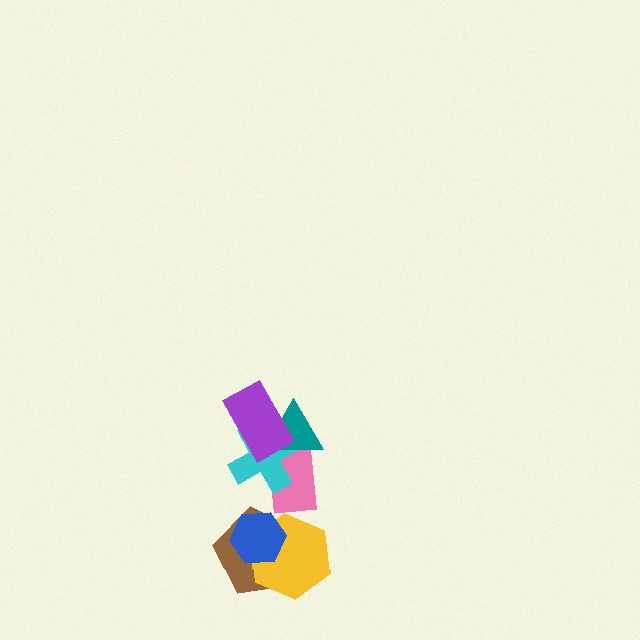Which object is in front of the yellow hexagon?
The blue hexagon is in front of the yellow hexagon.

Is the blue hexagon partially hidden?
No, no other shape covers it.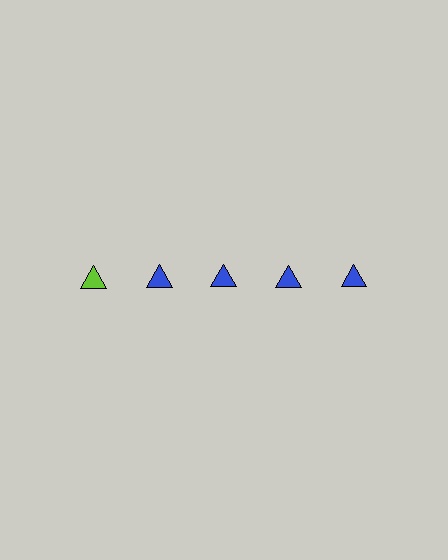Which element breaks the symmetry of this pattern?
The lime triangle in the top row, leftmost column breaks the symmetry. All other shapes are blue triangles.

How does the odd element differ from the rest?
It has a different color: lime instead of blue.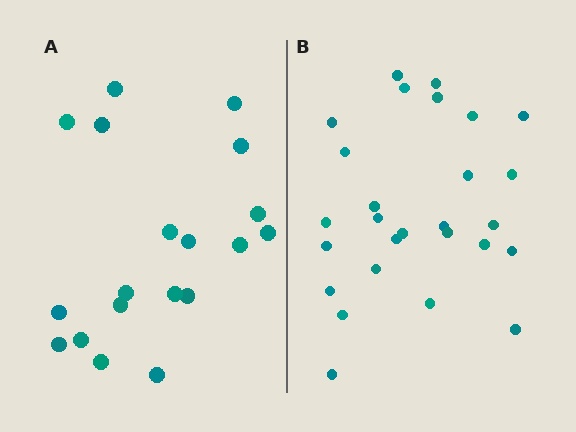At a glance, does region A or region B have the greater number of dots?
Region B (the right region) has more dots.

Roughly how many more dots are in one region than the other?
Region B has roughly 8 or so more dots than region A.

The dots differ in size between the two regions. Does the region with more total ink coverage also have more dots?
No. Region A has more total ink coverage because its dots are larger, but region B actually contains more individual dots. Total area can be misleading — the number of items is what matters here.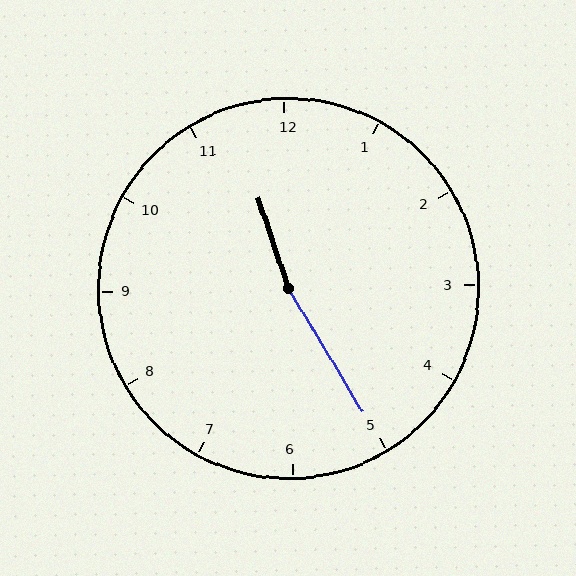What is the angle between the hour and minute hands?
Approximately 168 degrees.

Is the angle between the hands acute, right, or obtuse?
It is obtuse.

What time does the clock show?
11:25.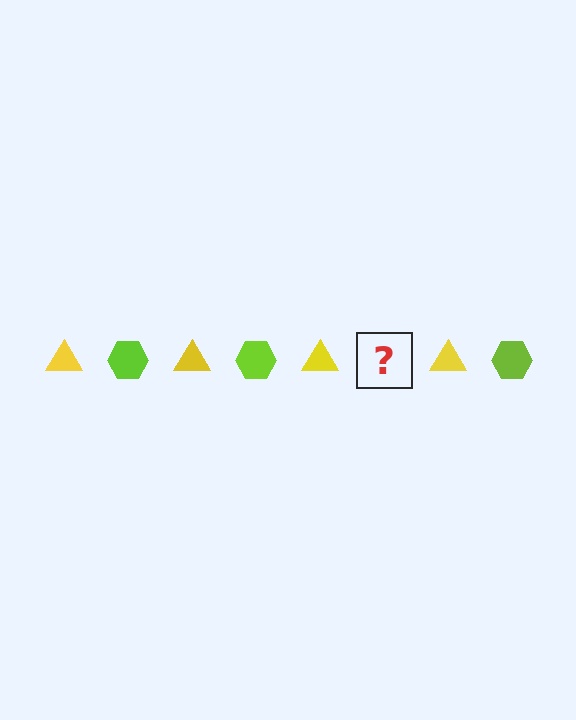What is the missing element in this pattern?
The missing element is a lime hexagon.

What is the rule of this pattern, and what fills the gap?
The rule is that the pattern alternates between yellow triangle and lime hexagon. The gap should be filled with a lime hexagon.